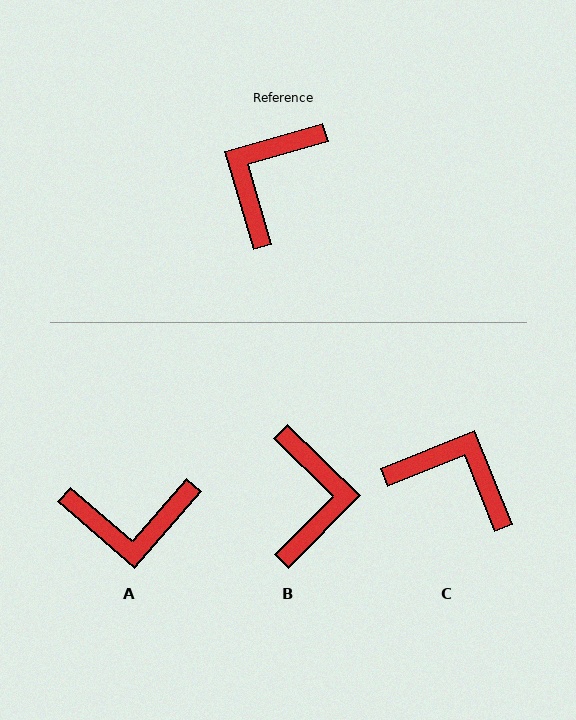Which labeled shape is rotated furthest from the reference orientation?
B, about 151 degrees away.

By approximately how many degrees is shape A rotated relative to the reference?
Approximately 123 degrees counter-clockwise.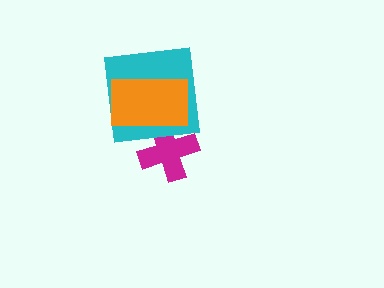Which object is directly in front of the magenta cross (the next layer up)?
The cyan square is directly in front of the magenta cross.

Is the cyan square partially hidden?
Yes, it is partially covered by another shape.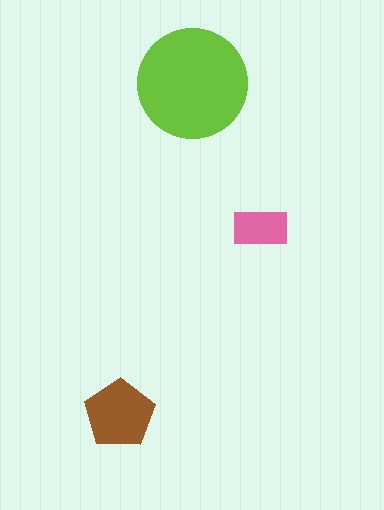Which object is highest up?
The lime circle is topmost.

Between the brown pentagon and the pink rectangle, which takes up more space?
The brown pentagon.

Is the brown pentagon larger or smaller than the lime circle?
Smaller.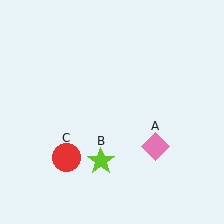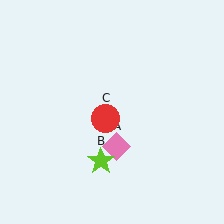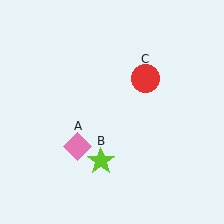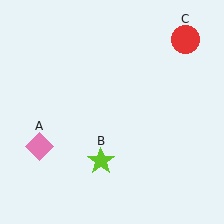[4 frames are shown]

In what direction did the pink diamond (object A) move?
The pink diamond (object A) moved left.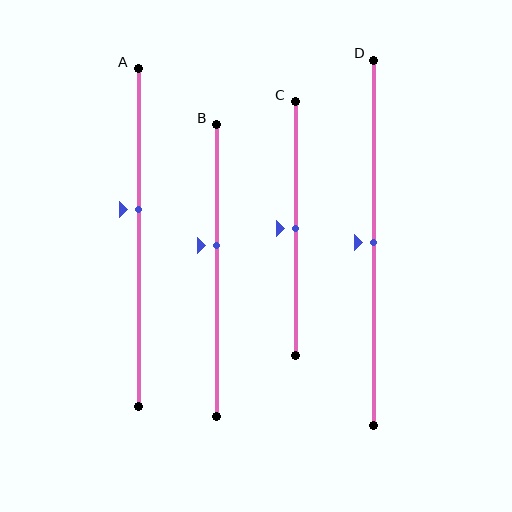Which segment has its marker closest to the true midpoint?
Segment C has its marker closest to the true midpoint.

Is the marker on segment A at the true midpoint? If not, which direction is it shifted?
No, the marker on segment A is shifted upward by about 8% of the segment length.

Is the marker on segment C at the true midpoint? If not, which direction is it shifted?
Yes, the marker on segment C is at the true midpoint.